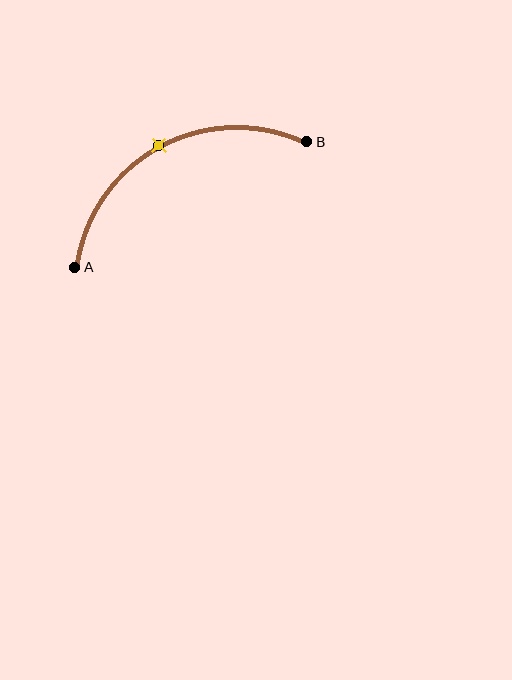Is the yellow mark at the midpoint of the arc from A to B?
Yes. The yellow mark lies on the arc at equal arc-length from both A and B — it is the arc midpoint.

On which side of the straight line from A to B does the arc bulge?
The arc bulges above the straight line connecting A and B.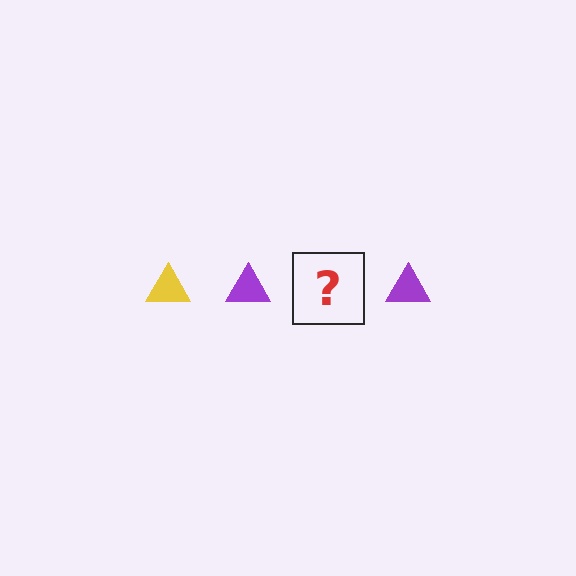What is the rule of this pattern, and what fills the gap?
The rule is that the pattern cycles through yellow, purple triangles. The gap should be filled with a yellow triangle.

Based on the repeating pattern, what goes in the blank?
The blank should be a yellow triangle.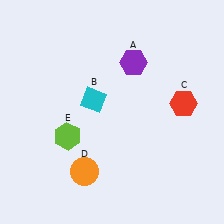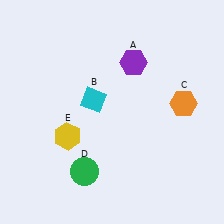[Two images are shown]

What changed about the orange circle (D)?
In Image 1, D is orange. In Image 2, it changed to green.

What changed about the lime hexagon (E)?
In Image 1, E is lime. In Image 2, it changed to yellow.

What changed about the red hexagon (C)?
In Image 1, C is red. In Image 2, it changed to orange.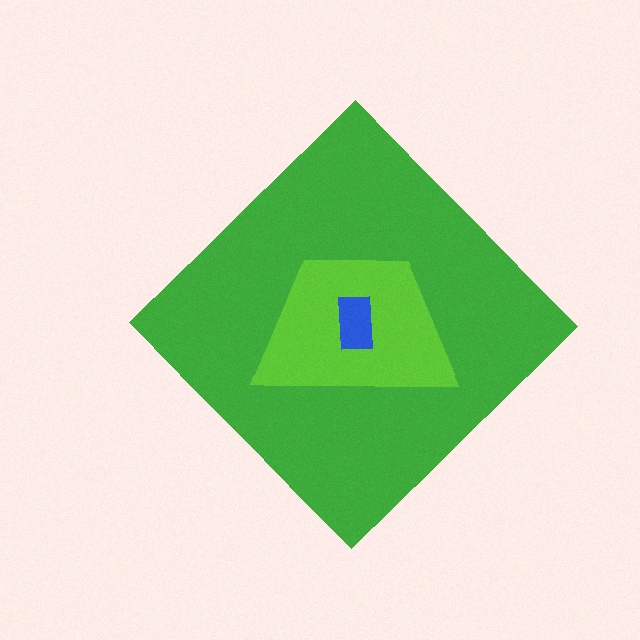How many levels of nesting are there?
3.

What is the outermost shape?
The green diamond.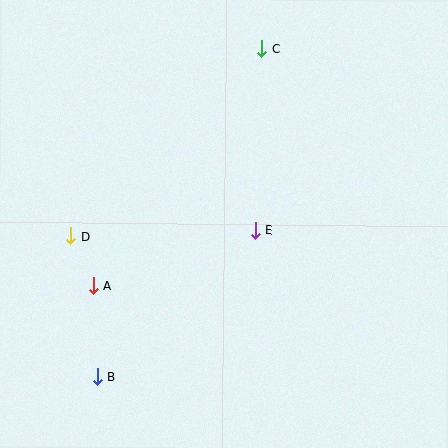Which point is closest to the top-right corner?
Point C is closest to the top-right corner.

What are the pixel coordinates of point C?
Point C is at (262, 49).